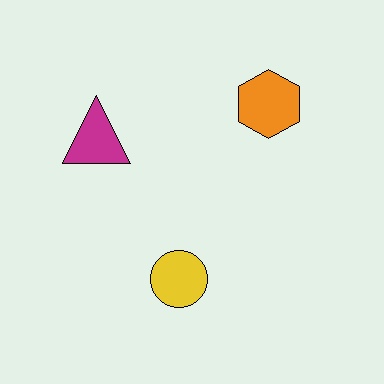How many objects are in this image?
There are 3 objects.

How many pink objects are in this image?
There are no pink objects.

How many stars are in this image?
There are no stars.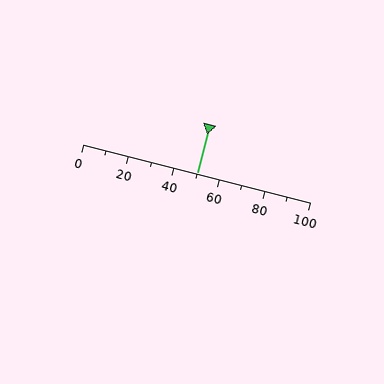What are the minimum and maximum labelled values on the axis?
The axis runs from 0 to 100.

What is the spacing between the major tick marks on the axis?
The major ticks are spaced 20 apart.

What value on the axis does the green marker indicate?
The marker indicates approximately 50.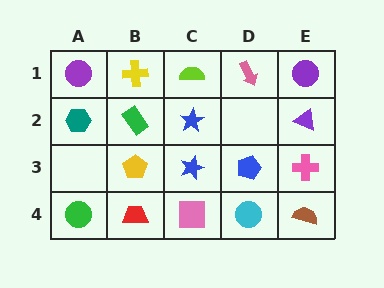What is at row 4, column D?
A cyan circle.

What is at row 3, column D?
A blue pentagon.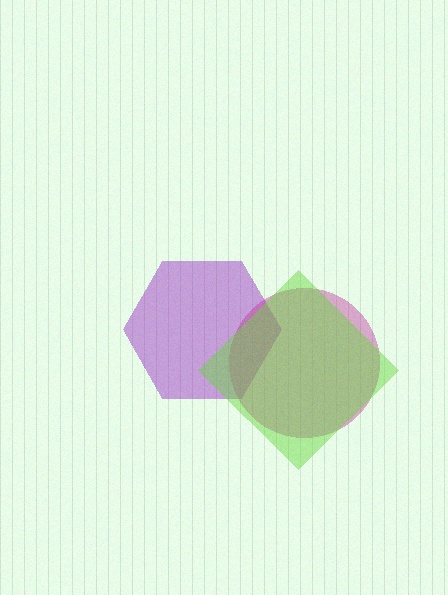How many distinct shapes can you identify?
There are 3 distinct shapes: a purple hexagon, a magenta circle, a lime diamond.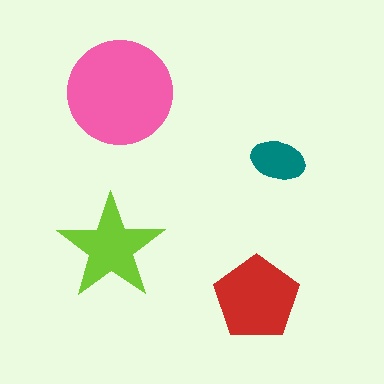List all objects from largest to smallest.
The pink circle, the red pentagon, the lime star, the teal ellipse.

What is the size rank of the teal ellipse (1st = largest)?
4th.